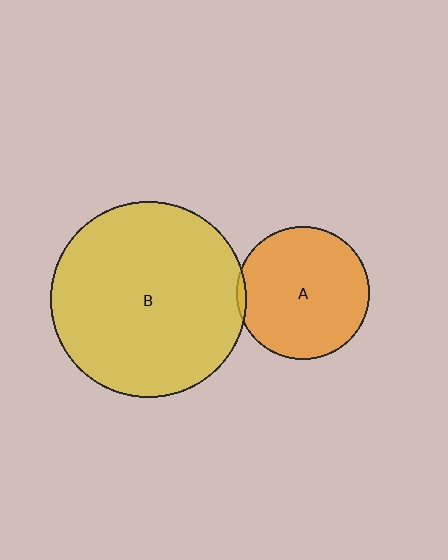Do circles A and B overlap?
Yes.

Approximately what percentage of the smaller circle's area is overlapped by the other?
Approximately 5%.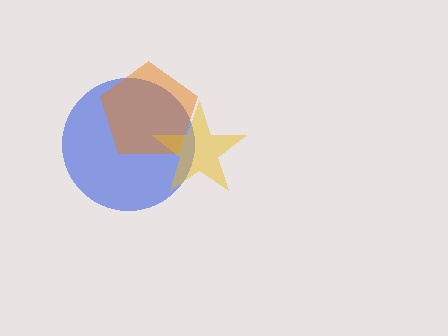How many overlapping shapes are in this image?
There are 3 overlapping shapes in the image.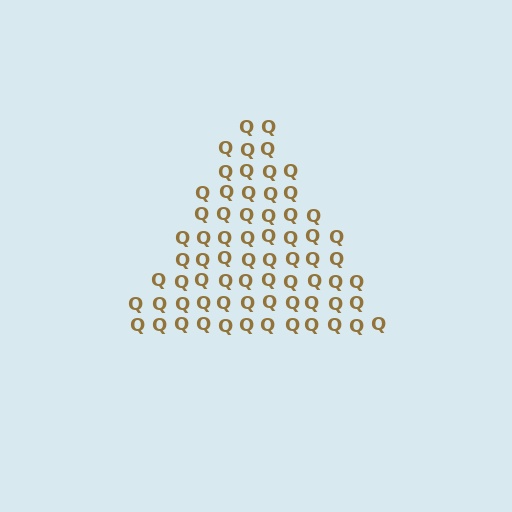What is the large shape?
The large shape is a triangle.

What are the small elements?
The small elements are letter Q's.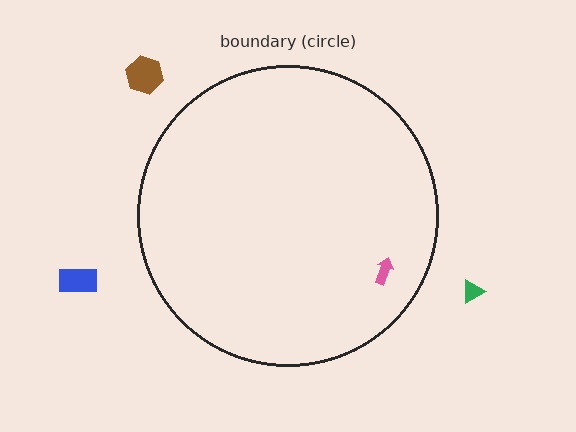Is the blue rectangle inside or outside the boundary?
Outside.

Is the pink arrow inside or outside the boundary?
Inside.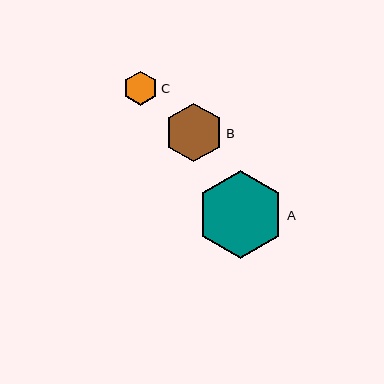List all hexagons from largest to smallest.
From largest to smallest: A, B, C.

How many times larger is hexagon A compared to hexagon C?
Hexagon A is approximately 2.6 times the size of hexagon C.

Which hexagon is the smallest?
Hexagon C is the smallest with a size of approximately 34 pixels.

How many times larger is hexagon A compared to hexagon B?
Hexagon A is approximately 1.5 times the size of hexagon B.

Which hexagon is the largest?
Hexagon A is the largest with a size of approximately 88 pixels.